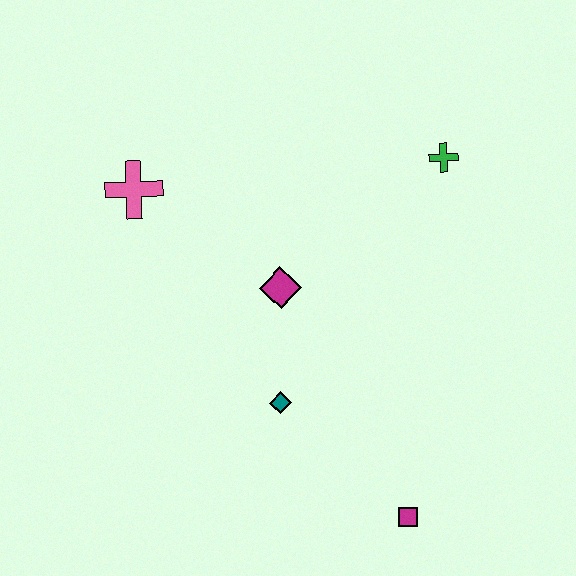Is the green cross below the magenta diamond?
No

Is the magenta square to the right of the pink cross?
Yes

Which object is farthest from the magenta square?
The pink cross is farthest from the magenta square.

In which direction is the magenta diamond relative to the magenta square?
The magenta diamond is above the magenta square.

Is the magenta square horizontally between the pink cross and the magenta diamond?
No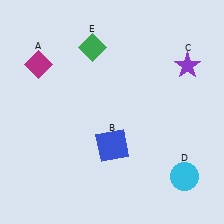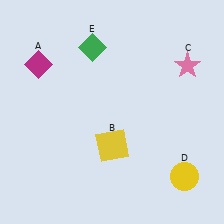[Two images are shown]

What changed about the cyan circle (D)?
In Image 1, D is cyan. In Image 2, it changed to yellow.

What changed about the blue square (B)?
In Image 1, B is blue. In Image 2, it changed to yellow.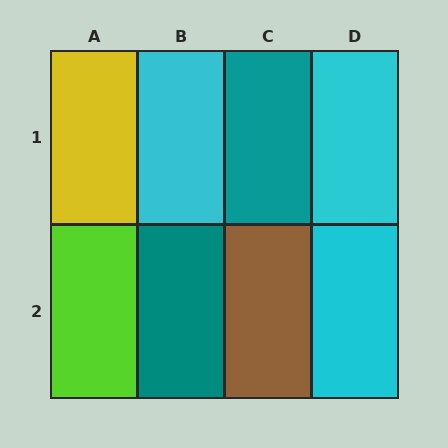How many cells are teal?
2 cells are teal.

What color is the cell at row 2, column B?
Teal.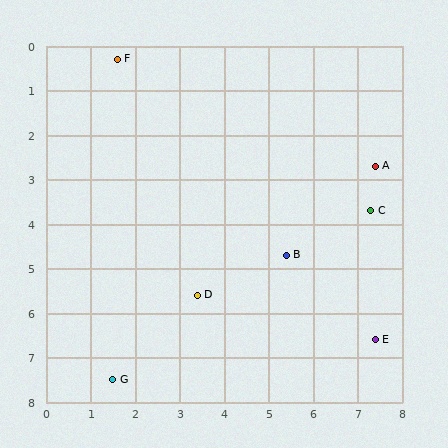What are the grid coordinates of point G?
Point G is at approximately (1.5, 7.5).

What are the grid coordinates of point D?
Point D is at approximately (3.4, 5.6).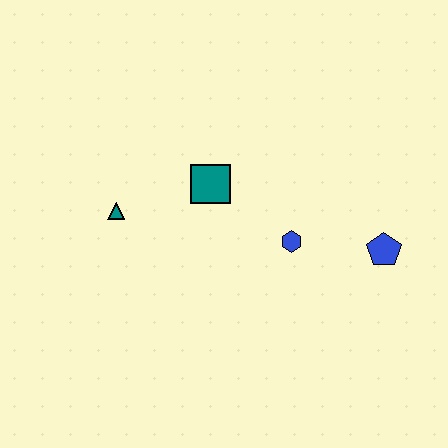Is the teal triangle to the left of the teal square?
Yes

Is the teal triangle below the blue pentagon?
No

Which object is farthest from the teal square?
The blue pentagon is farthest from the teal square.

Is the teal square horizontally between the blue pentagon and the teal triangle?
Yes